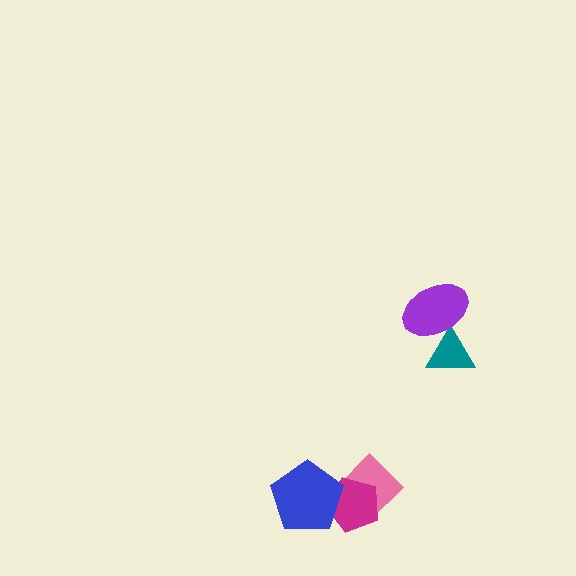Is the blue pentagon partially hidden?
No, no other shape covers it.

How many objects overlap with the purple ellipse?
1 object overlaps with the purple ellipse.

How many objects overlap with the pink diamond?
2 objects overlap with the pink diamond.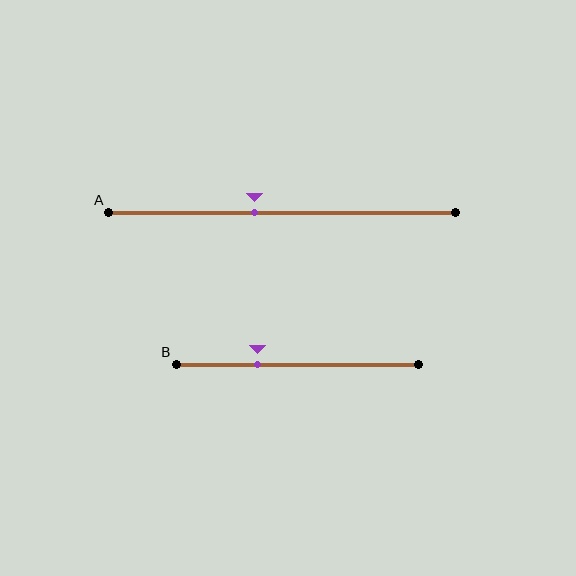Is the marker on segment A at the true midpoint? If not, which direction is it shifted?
No, the marker on segment A is shifted to the left by about 8% of the segment length.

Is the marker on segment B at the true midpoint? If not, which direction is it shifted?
No, the marker on segment B is shifted to the left by about 16% of the segment length.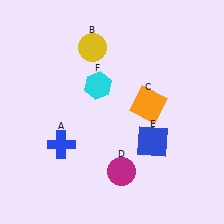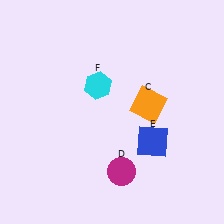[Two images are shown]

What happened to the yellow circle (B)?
The yellow circle (B) was removed in Image 2. It was in the top-left area of Image 1.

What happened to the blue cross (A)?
The blue cross (A) was removed in Image 2. It was in the bottom-left area of Image 1.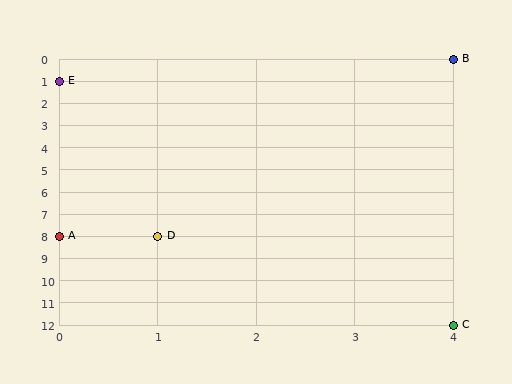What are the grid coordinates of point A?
Point A is at grid coordinates (0, 8).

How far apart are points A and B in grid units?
Points A and B are 4 columns and 8 rows apart (about 8.9 grid units diagonally).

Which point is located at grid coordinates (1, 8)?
Point D is at (1, 8).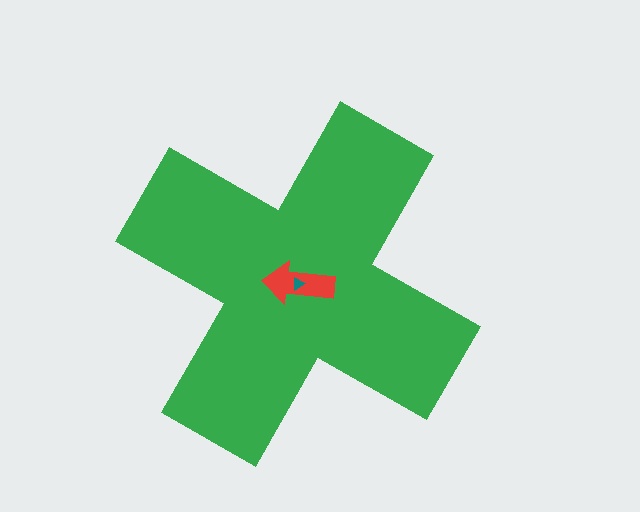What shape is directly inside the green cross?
The red arrow.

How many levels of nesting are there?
3.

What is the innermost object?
The teal triangle.